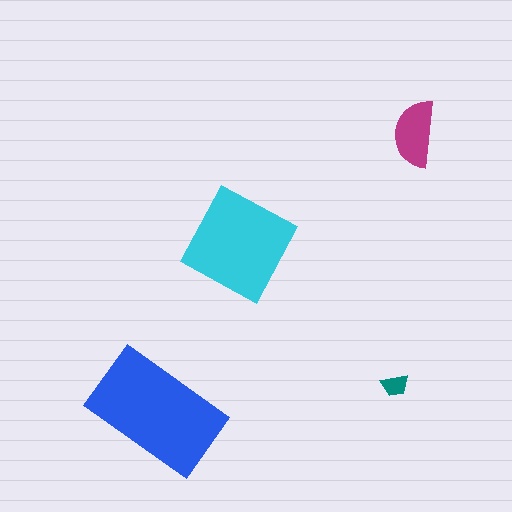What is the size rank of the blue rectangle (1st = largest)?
1st.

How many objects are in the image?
There are 4 objects in the image.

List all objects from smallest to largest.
The teal trapezoid, the magenta semicircle, the cyan diamond, the blue rectangle.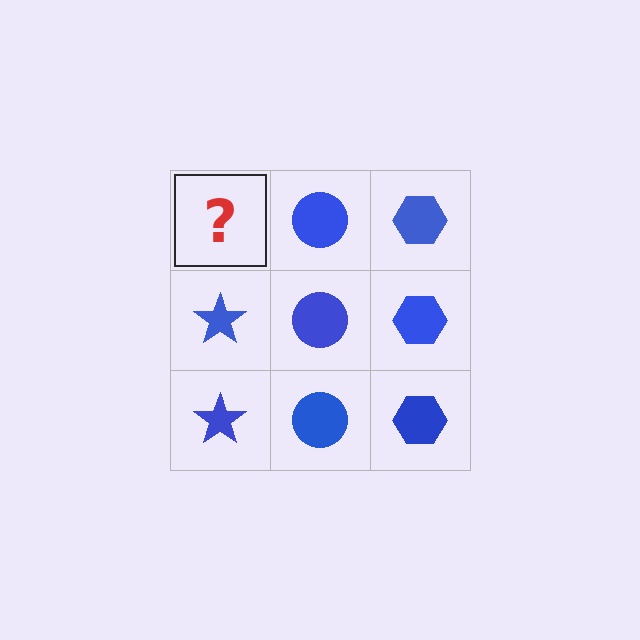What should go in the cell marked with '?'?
The missing cell should contain a blue star.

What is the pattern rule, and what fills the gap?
The rule is that each column has a consistent shape. The gap should be filled with a blue star.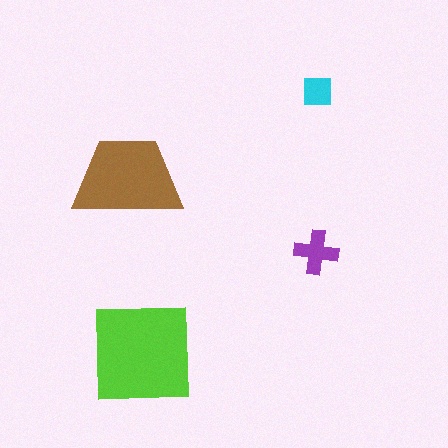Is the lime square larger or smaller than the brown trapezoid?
Larger.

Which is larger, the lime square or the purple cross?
The lime square.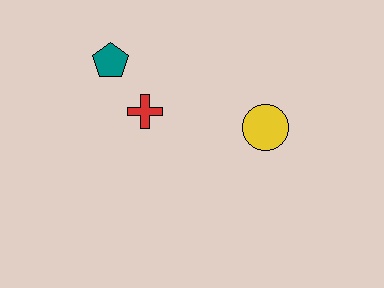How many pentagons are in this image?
There is 1 pentagon.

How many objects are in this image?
There are 3 objects.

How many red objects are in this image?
There is 1 red object.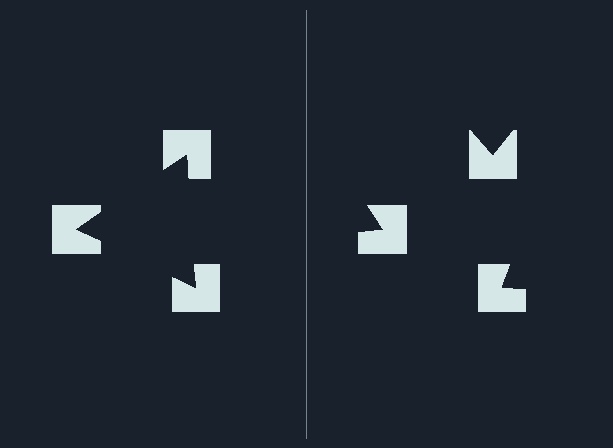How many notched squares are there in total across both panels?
6 — 3 on each side.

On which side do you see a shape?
An illusory triangle appears on the left side. On the right side the wedge cuts are rotated, so no coherent shape forms.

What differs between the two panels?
The notched squares are positioned identically on both sides; only the wedge orientations differ. On the left they align to a triangle; on the right they are misaligned.